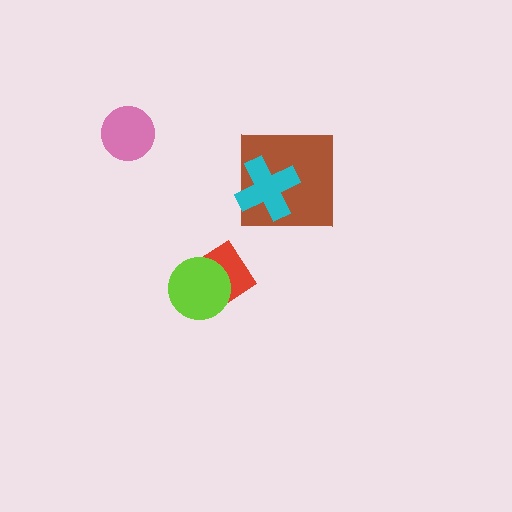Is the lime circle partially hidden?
No, no other shape covers it.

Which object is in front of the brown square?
The cyan cross is in front of the brown square.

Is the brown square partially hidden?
Yes, it is partially covered by another shape.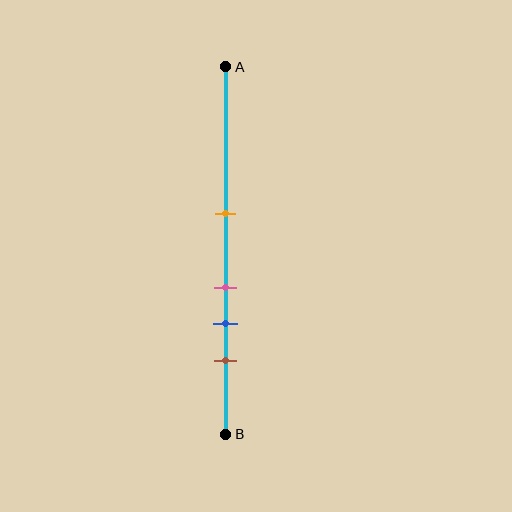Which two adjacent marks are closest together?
The pink and blue marks are the closest adjacent pair.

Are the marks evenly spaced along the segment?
No, the marks are not evenly spaced.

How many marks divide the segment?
There are 4 marks dividing the segment.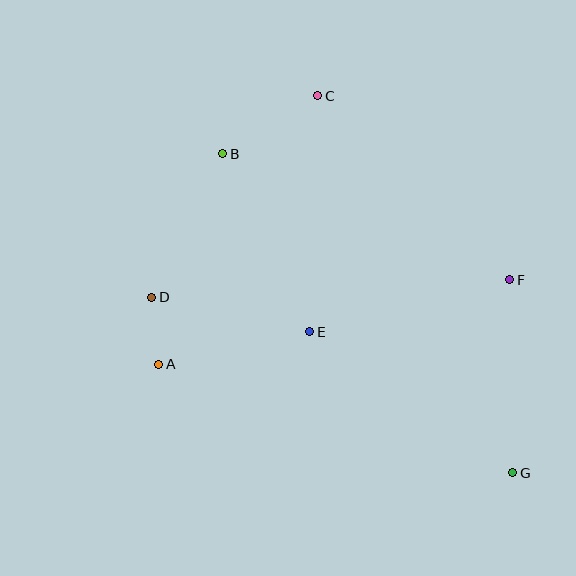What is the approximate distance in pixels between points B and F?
The distance between B and F is approximately 314 pixels.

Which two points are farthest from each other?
Points B and G are farthest from each other.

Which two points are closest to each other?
Points A and D are closest to each other.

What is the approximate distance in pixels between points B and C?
The distance between B and C is approximately 112 pixels.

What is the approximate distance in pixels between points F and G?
The distance between F and G is approximately 193 pixels.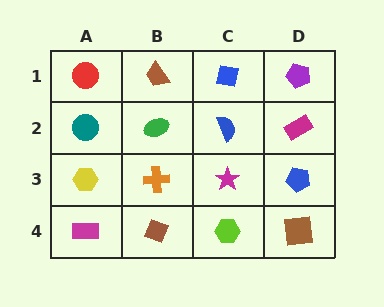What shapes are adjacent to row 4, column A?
A yellow hexagon (row 3, column A), a brown diamond (row 4, column B).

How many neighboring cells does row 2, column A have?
3.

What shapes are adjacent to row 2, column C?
A blue square (row 1, column C), a magenta star (row 3, column C), a green ellipse (row 2, column B), a magenta rectangle (row 2, column D).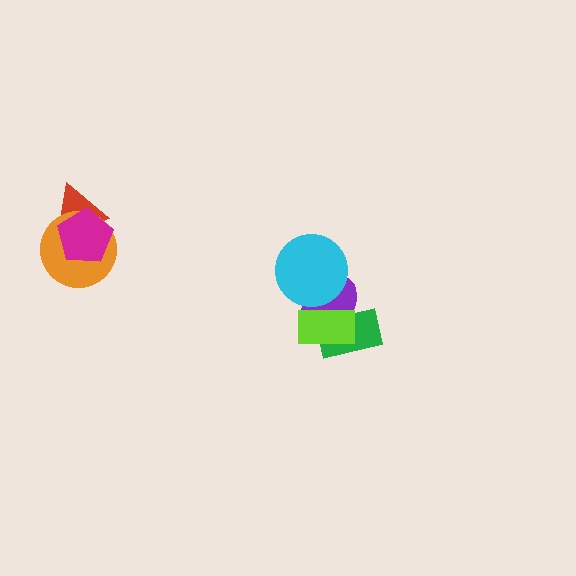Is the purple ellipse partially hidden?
Yes, it is partially covered by another shape.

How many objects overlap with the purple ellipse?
3 objects overlap with the purple ellipse.